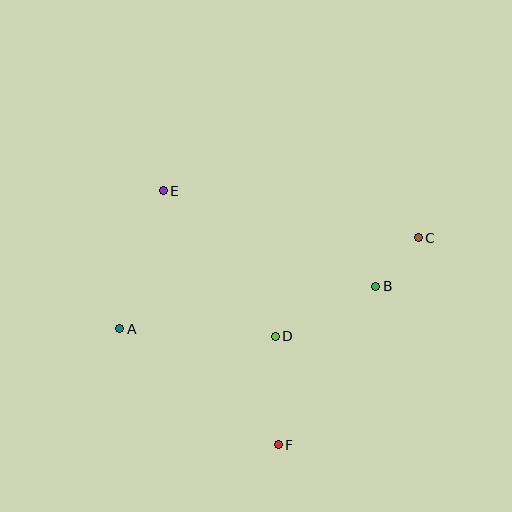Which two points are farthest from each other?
Points A and C are farthest from each other.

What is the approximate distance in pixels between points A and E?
The distance between A and E is approximately 145 pixels.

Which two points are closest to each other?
Points B and C are closest to each other.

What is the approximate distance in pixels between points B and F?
The distance between B and F is approximately 186 pixels.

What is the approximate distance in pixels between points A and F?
The distance between A and F is approximately 196 pixels.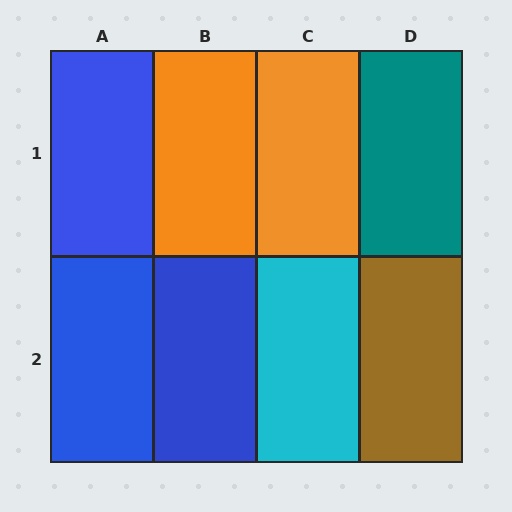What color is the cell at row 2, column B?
Blue.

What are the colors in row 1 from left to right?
Blue, orange, orange, teal.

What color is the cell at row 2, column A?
Blue.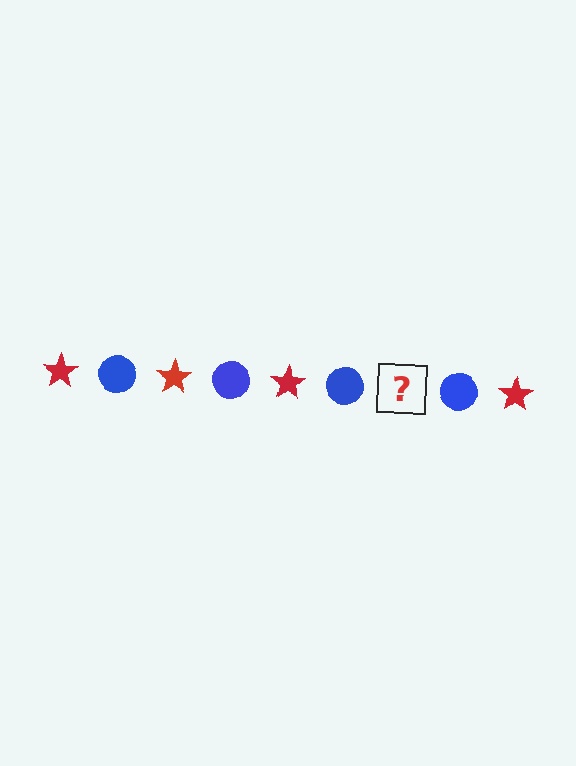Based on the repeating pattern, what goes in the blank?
The blank should be a red star.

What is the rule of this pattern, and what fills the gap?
The rule is that the pattern alternates between red star and blue circle. The gap should be filled with a red star.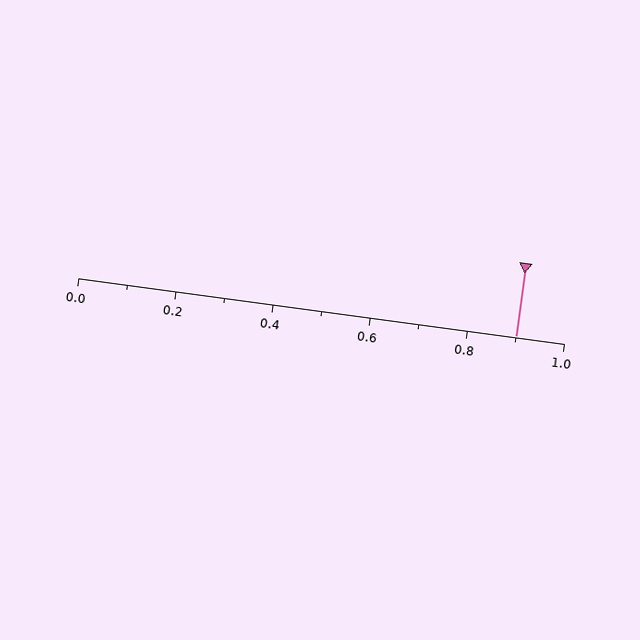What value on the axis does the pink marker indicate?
The marker indicates approximately 0.9.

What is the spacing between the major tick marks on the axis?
The major ticks are spaced 0.2 apart.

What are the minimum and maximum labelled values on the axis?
The axis runs from 0.0 to 1.0.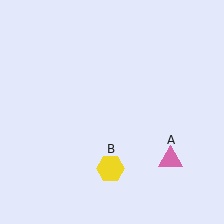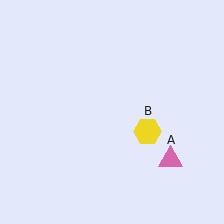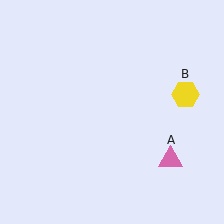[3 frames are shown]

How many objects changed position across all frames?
1 object changed position: yellow hexagon (object B).